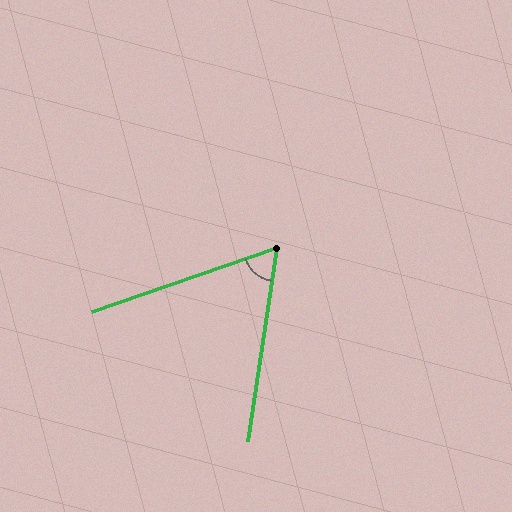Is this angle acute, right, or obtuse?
It is acute.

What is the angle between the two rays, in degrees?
Approximately 62 degrees.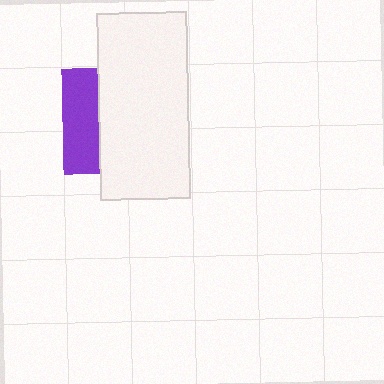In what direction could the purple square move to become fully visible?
The purple square could move left. That would shift it out from behind the white rectangle entirely.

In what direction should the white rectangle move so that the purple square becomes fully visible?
The white rectangle should move right. That is the shortest direction to clear the overlap and leave the purple square fully visible.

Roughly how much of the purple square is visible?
A small part of it is visible (roughly 33%).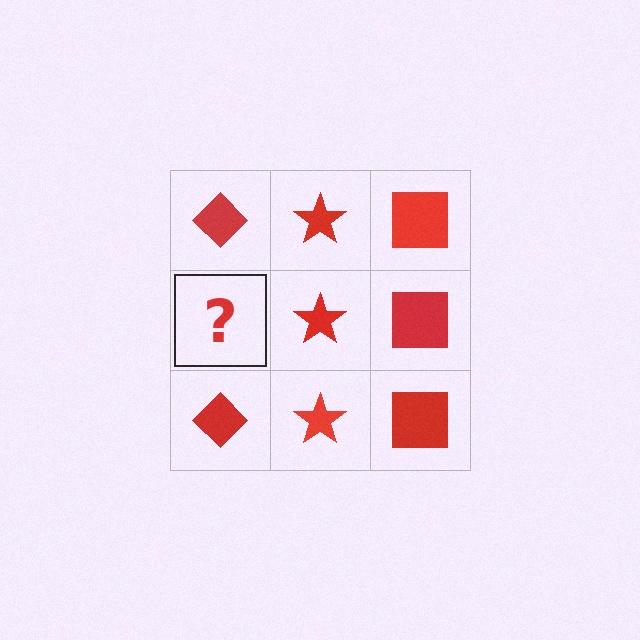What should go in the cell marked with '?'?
The missing cell should contain a red diamond.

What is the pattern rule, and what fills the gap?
The rule is that each column has a consistent shape. The gap should be filled with a red diamond.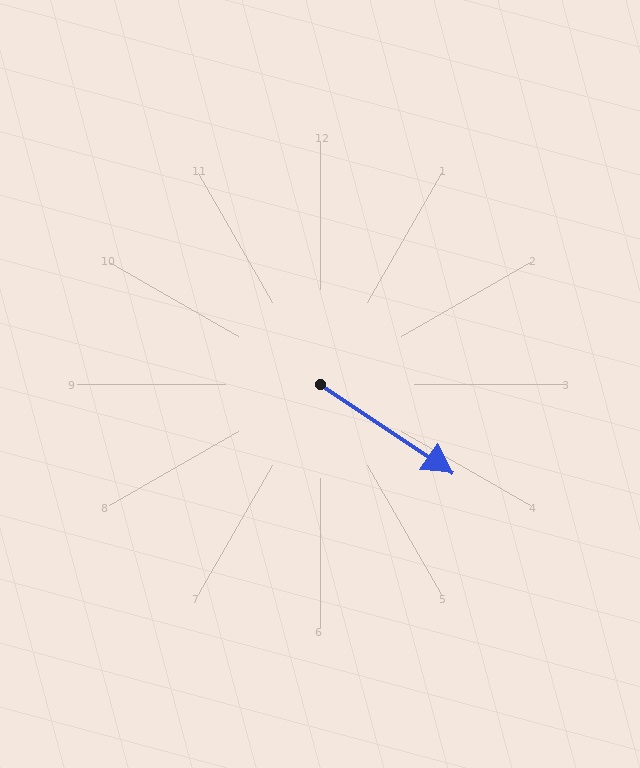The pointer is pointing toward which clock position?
Roughly 4 o'clock.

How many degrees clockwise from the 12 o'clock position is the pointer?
Approximately 124 degrees.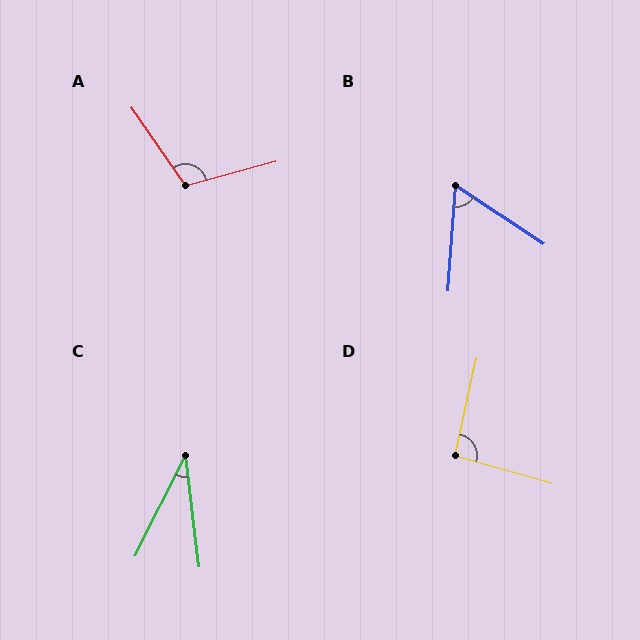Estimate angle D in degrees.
Approximately 94 degrees.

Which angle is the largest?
A, at approximately 110 degrees.